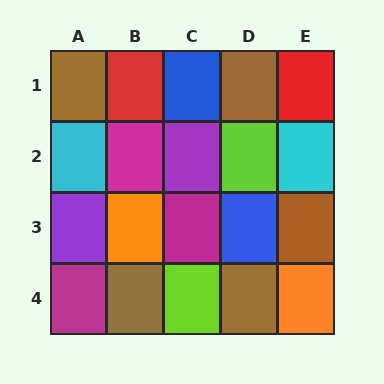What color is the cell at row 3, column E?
Brown.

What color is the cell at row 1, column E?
Red.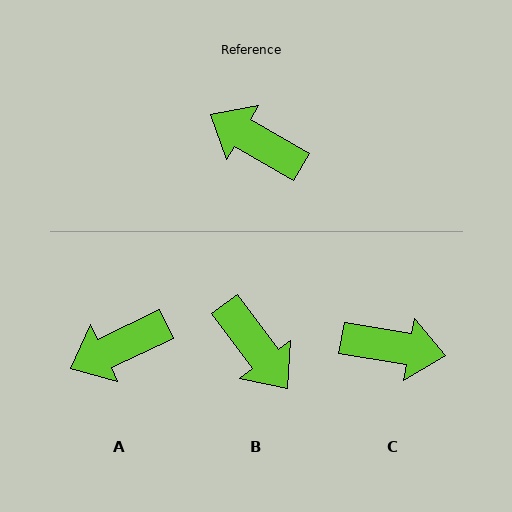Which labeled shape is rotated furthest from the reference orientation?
C, about 160 degrees away.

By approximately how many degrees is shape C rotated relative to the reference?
Approximately 160 degrees clockwise.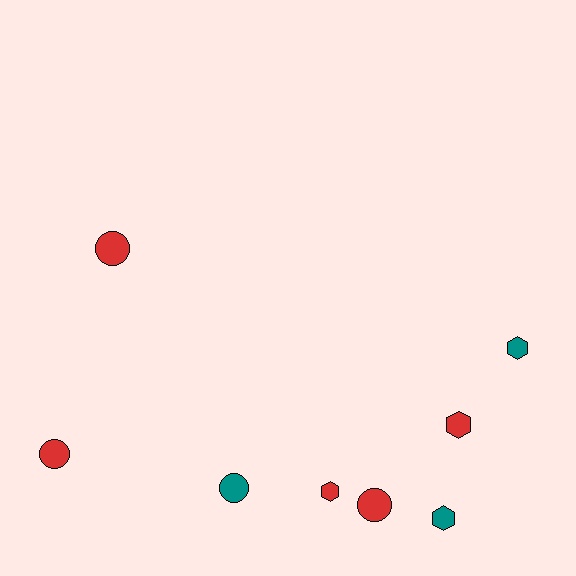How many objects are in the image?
There are 8 objects.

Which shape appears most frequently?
Circle, with 4 objects.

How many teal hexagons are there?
There are 2 teal hexagons.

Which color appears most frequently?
Red, with 5 objects.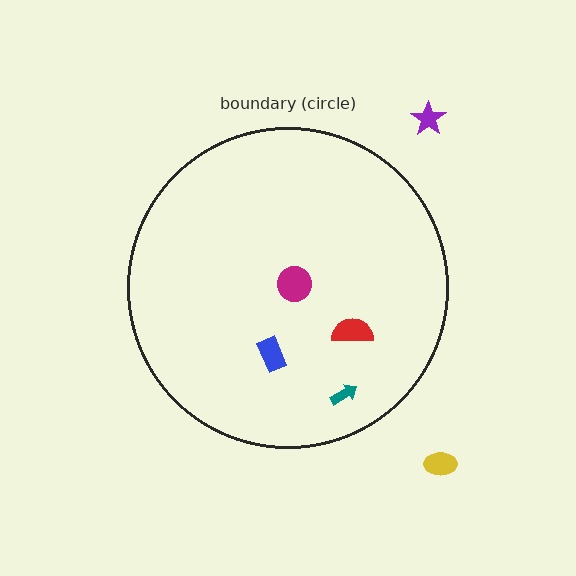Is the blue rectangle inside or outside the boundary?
Inside.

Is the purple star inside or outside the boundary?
Outside.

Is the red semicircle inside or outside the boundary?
Inside.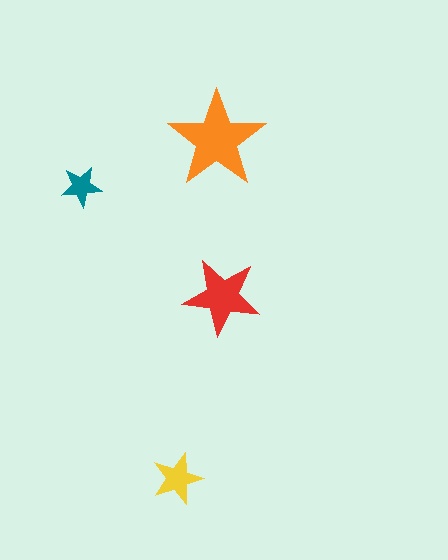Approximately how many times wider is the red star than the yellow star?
About 1.5 times wider.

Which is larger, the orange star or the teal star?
The orange one.